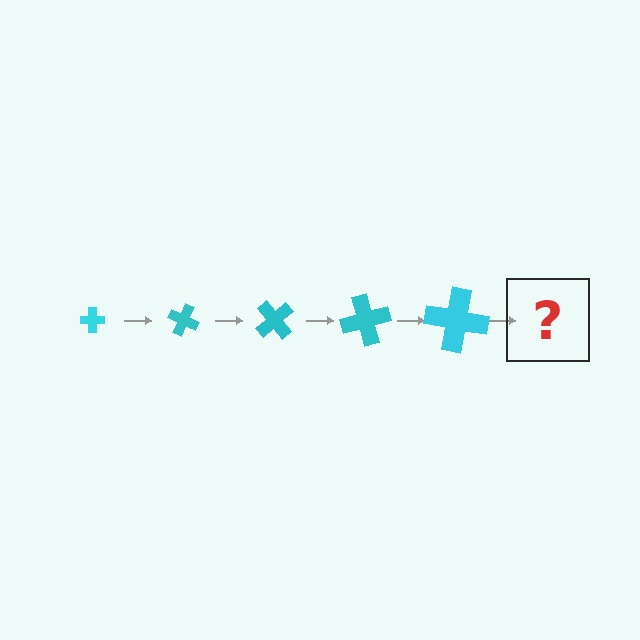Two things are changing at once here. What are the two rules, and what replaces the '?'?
The two rules are that the cross grows larger each step and it rotates 25 degrees each step. The '?' should be a cross, larger than the previous one and rotated 125 degrees from the start.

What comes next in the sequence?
The next element should be a cross, larger than the previous one and rotated 125 degrees from the start.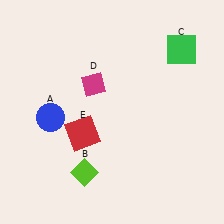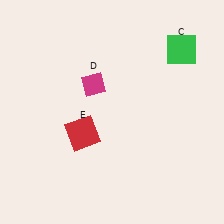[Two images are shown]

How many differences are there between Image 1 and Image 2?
There are 2 differences between the two images.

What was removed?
The blue circle (A), the lime diamond (B) were removed in Image 2.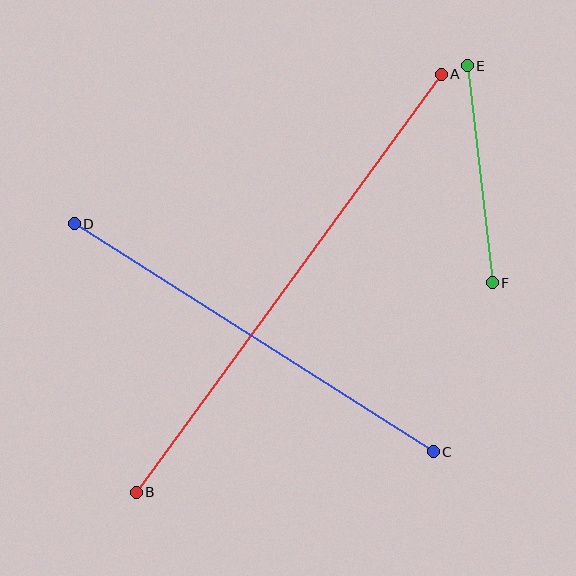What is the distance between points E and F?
The distance is approximately 219 pixels.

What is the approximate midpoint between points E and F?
The midpoint is at approximately (480, 174) pixels.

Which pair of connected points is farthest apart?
Points A and B are farthest apart.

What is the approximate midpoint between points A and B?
The midpoint is at approximately (289, 283) pixels.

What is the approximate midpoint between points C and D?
The midpoint is at approximately (254, 338) pixels.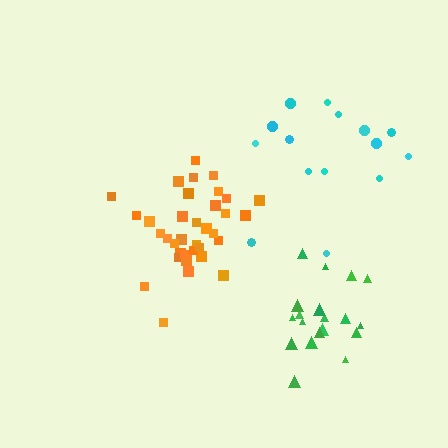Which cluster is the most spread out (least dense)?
Cyan.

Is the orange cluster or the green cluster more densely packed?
Orange.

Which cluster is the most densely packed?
Orange.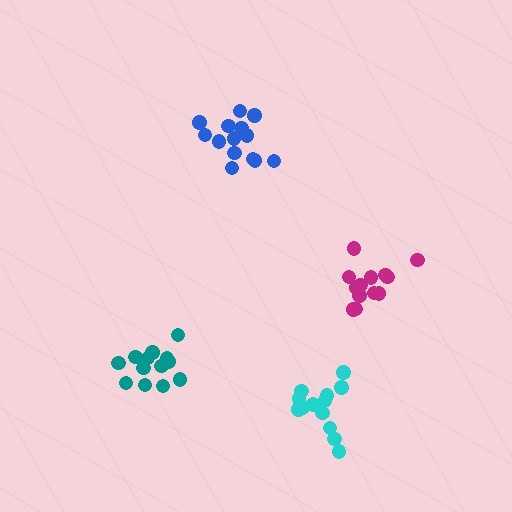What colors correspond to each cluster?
The clusters are colored: blue, teal, magenta, cyan.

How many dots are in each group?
Group 1: 14 dots, Group 2: 13 dots, Group 3: 13 dots, Group 4: 14 dots (54 total).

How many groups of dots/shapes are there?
There are 4 groups.